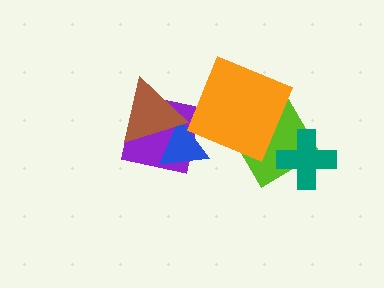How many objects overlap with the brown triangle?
2 objects overlap with the brown triangle.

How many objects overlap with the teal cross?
1 object overlaps with the teal cross.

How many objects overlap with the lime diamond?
2 objects overlap with the lime diamond.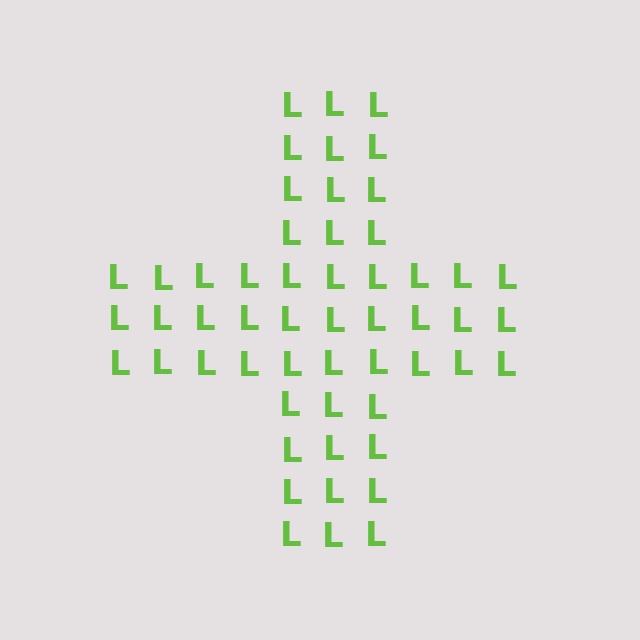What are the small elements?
The small elements are letter L's.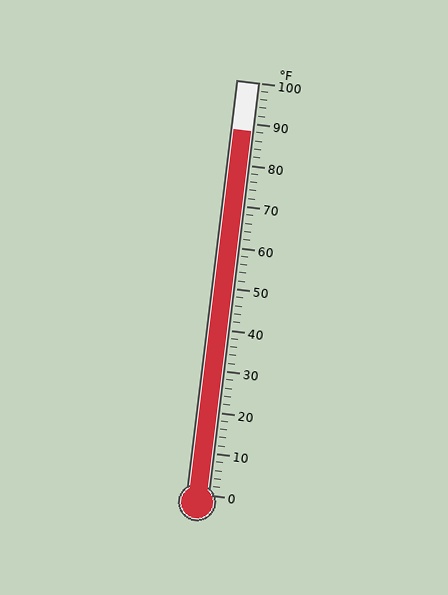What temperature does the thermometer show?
The thermometer shows approximately 88°F.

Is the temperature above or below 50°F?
The temperature is above 50°F.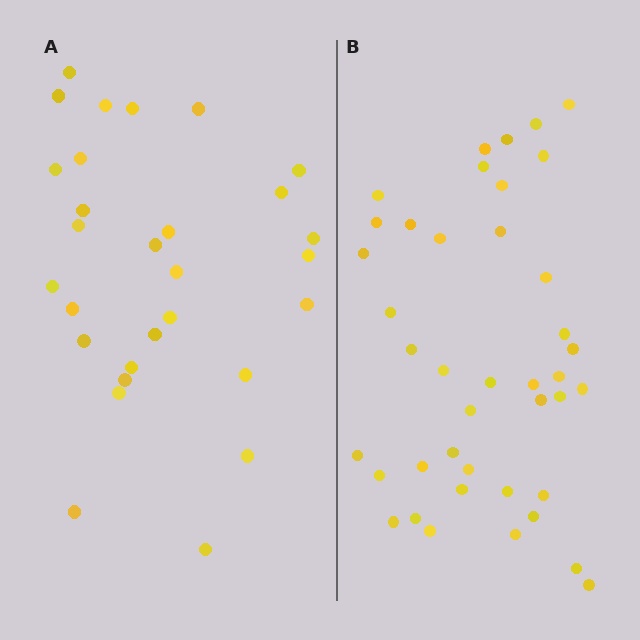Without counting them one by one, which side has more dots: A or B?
Region B (the right region) has more dots.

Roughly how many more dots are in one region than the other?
Region B has roughly 12 or so more dots than region A.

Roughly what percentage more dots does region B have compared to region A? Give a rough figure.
About 40% more.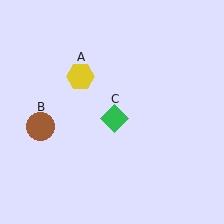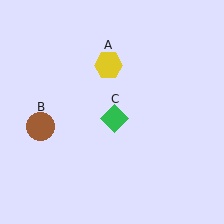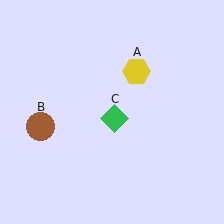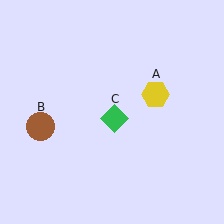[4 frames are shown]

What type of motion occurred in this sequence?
The yellow hexagon (object A) rotated clockwise around the center of the scene.